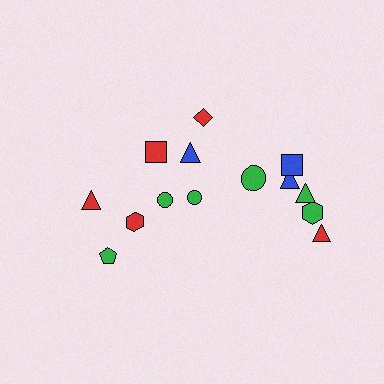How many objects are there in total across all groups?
There are 14 objects.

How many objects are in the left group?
There are 6 objects.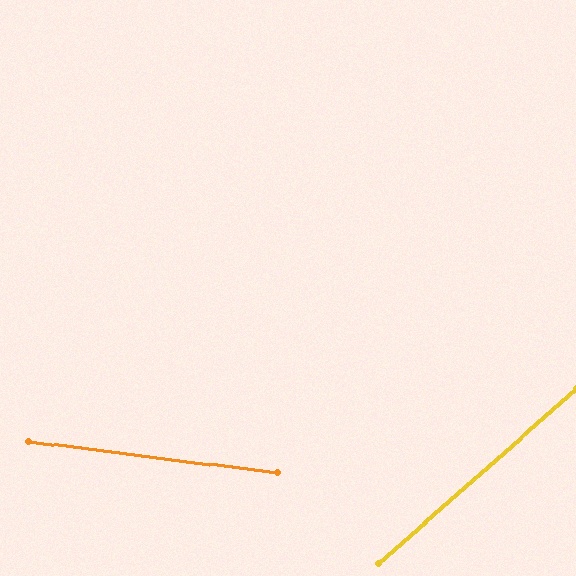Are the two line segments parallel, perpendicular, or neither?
Neither parallel nor perpendicular — they differ by about 49°.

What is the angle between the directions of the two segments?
Approximately 49 degrees.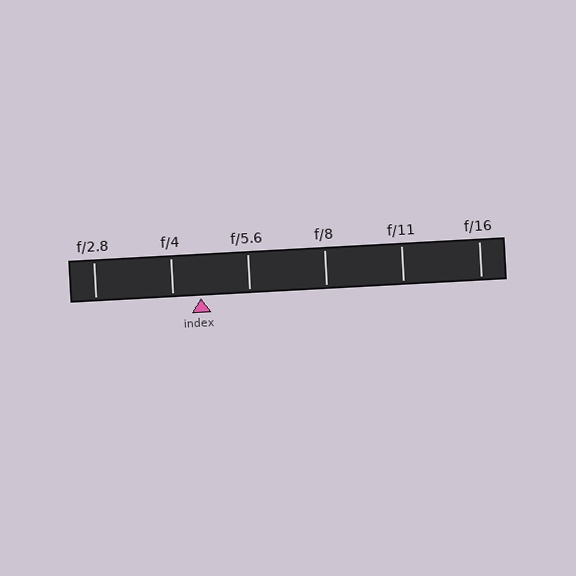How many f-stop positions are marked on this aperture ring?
There are 6 f-stop positions marked.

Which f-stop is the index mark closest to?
The index mark is closest to f/4.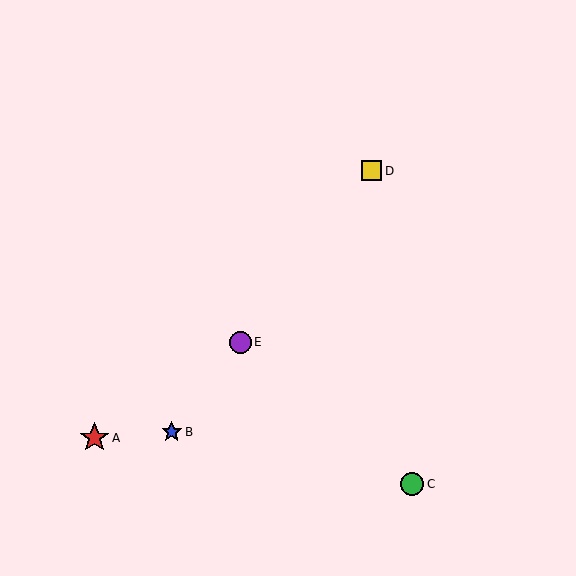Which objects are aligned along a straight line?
Objects B, D, E are aligned along a straight line.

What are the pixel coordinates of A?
Object A is at (94, 438).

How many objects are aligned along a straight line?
3 objects (B, D, E) are aligned along a straight line.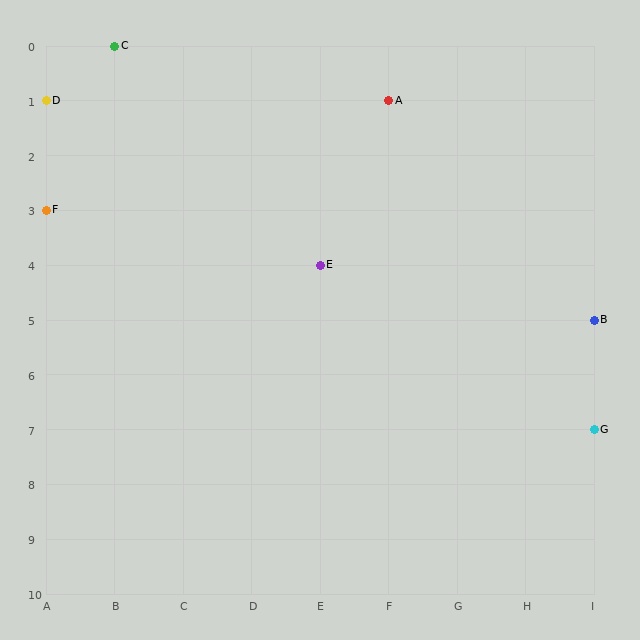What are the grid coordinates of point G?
Point G is at grid coordinates (I, 7).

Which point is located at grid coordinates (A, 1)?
Point D is at (A, 1).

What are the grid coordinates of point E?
Point E is at grid coordinates (E, 4).